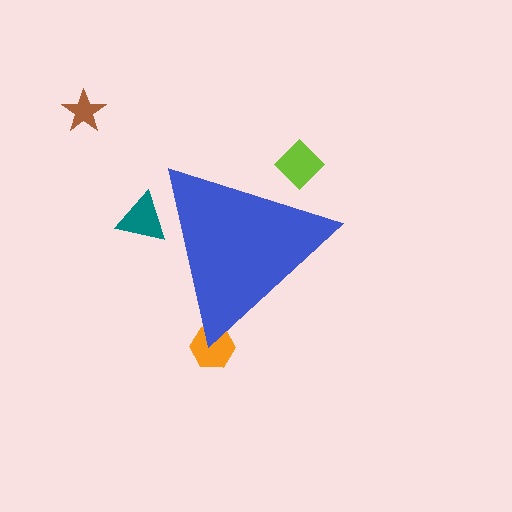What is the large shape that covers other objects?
A blue triangle.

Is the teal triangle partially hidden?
Yes, the teal triangle is partially hidden behind the blue triangle.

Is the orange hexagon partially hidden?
Yes, the orange hexagon is partially hidden behind the blue triangle.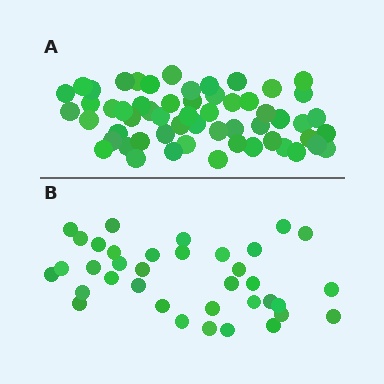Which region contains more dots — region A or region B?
Region A (the top region) has more dots.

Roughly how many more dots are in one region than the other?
Region A has approximately 20 more dots than region B.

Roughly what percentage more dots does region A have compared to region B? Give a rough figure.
About 60% more.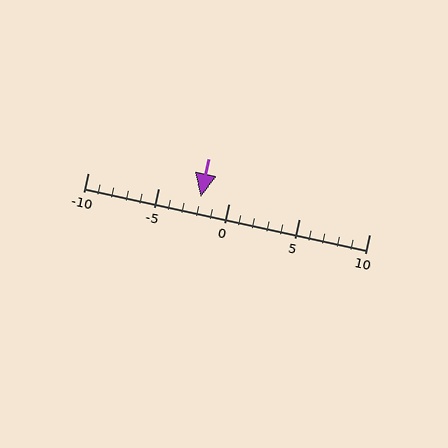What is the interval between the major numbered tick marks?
The major tick marks are spaced 5 units apart.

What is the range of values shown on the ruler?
The ruler shows values from -10 to 10.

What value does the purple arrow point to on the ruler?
The purple arrow points to approximately -2.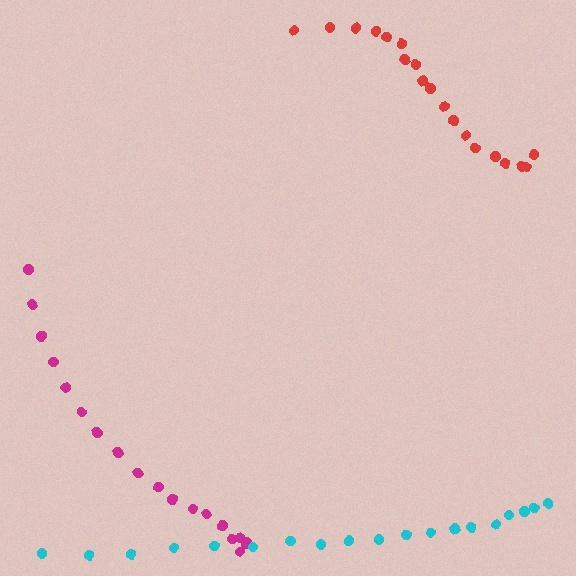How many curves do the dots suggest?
There are 3 distinct paths.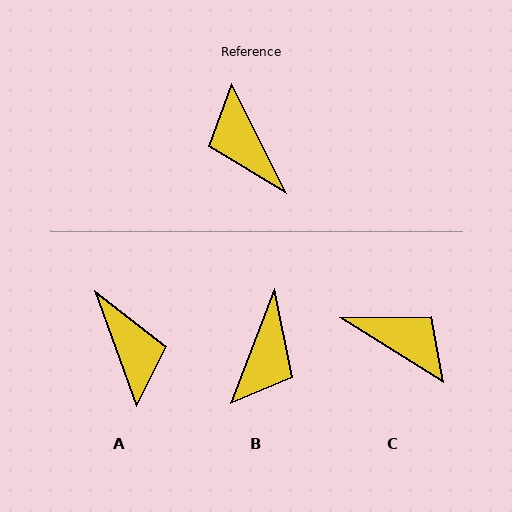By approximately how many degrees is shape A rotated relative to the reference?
Approximately 173 degrees counter-clockwise.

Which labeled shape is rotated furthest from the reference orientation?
A, about 173 degrees away.